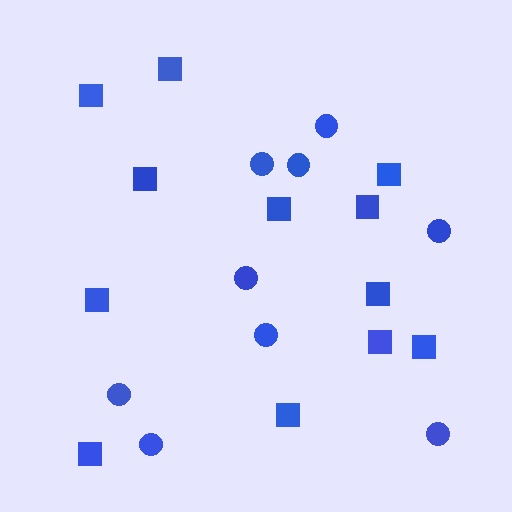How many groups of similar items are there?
There are 2 groups: one group of circles (9) and one group of squares (12).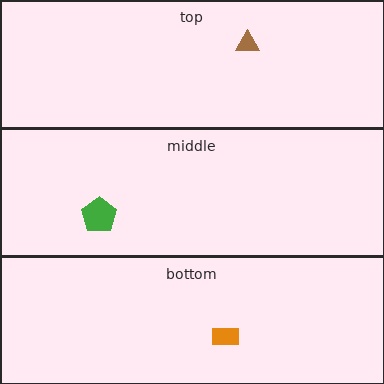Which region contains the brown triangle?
The top region.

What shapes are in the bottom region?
The orange rectangle.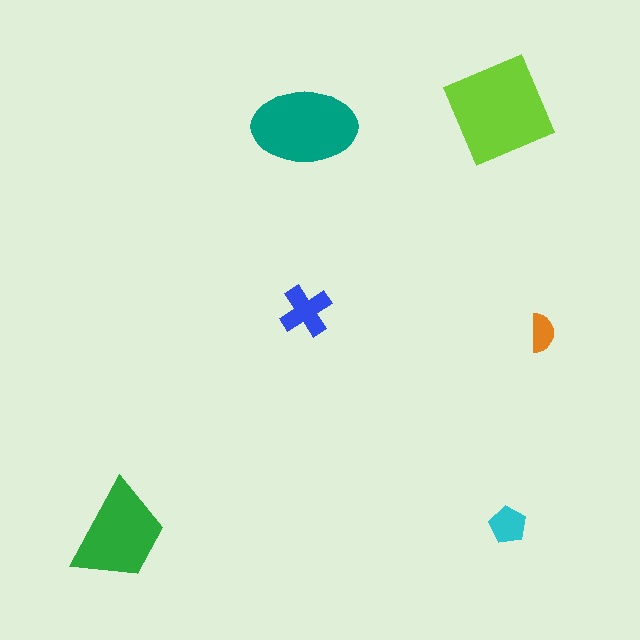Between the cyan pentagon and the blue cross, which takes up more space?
The blue cross.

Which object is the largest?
The lime diamond.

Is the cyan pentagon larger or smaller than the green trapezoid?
Smaller.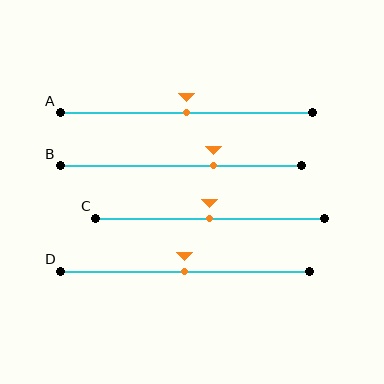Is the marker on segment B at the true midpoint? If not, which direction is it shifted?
No, the marker on segment B is shifted to the right by about 14% of the segment length.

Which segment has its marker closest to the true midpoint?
Segment A has its marker closest to the true midpoint.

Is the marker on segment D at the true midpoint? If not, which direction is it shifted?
Yes, the marker on segment D is at the true midpoint.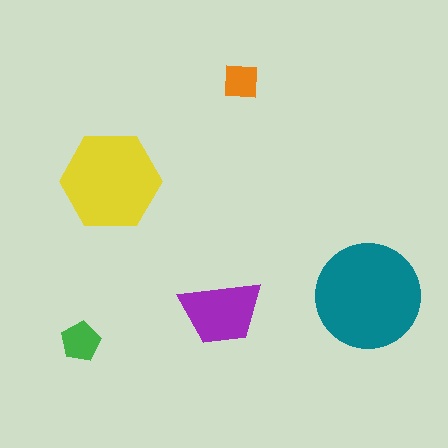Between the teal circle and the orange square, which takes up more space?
The teal circle.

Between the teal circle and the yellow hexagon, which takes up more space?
The teal circle.